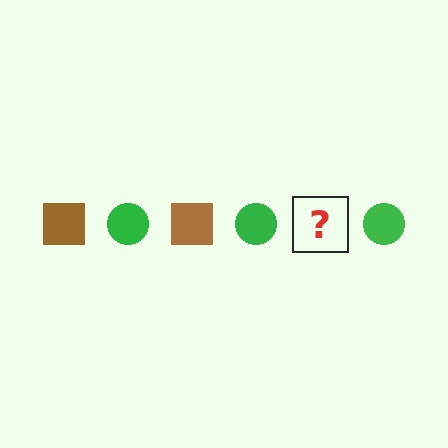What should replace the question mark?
The question mark should be replaced with a brown square.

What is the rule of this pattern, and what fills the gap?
The rule is that the pattern alternates between brown square and green circle. The gap should be filled with a brown square.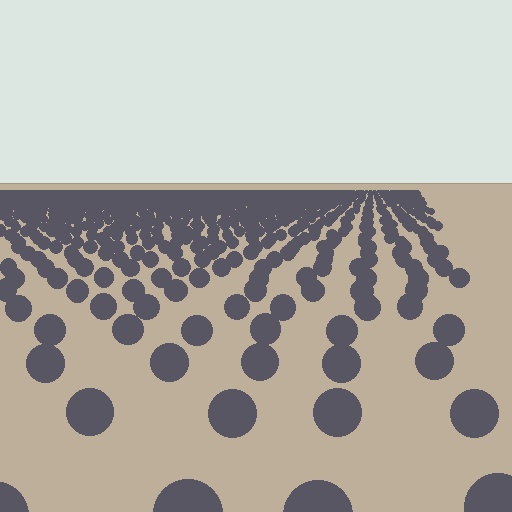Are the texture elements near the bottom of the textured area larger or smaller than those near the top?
Larger. Near the bottom, elements are closer to the viewer and appear at a bigger on-screen size.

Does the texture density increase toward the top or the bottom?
Density increases toward the top.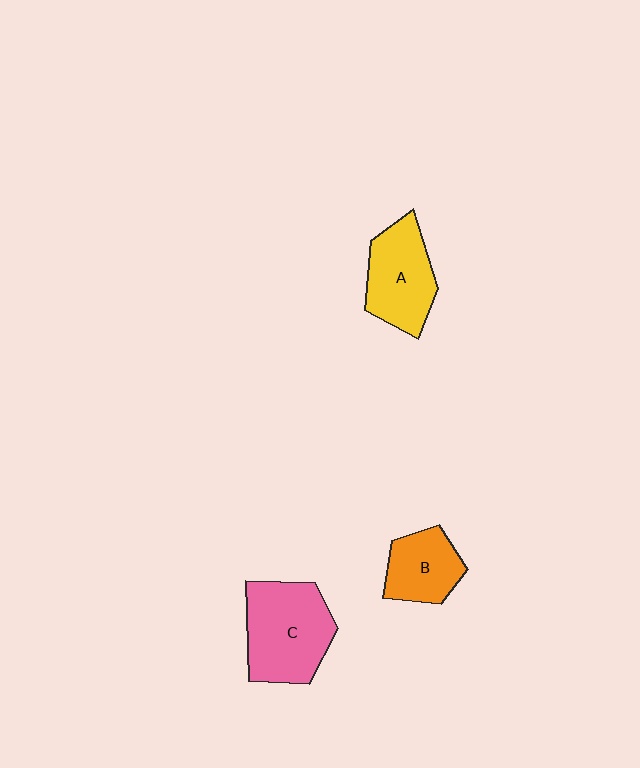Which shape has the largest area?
Shape C (pink).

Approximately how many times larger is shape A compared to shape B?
Approximately 1.3 times.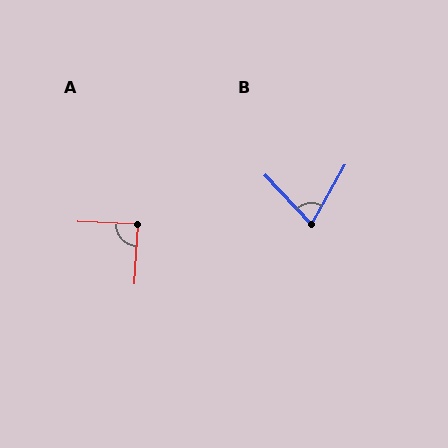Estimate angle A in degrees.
Approximately 89 degrees.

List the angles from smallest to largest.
B (73°), A (89°).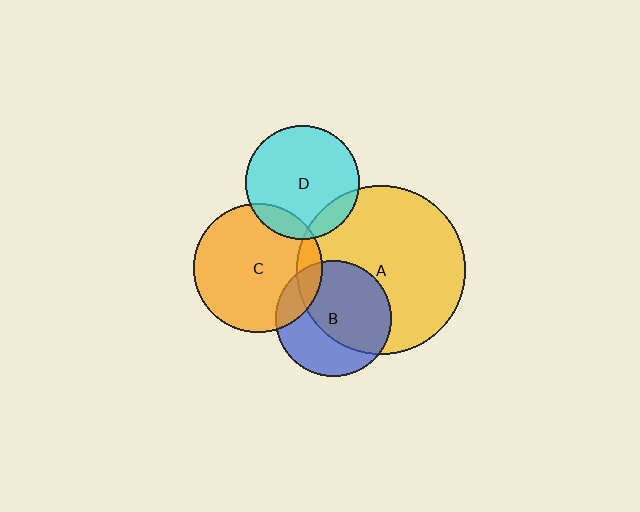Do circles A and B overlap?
Yes.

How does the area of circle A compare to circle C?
Approximately 1.7 times.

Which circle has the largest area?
Circle A (yellow).